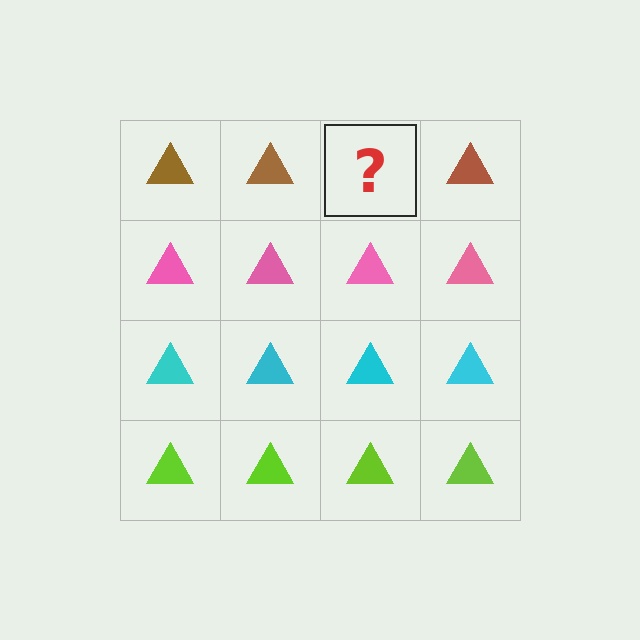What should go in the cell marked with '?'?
The missing cell should contain a brown triangle.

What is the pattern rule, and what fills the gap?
The rule is that each row has a consistent color. The gap should be filled with a brown triangle.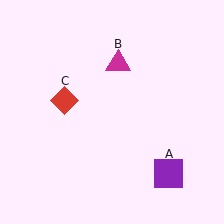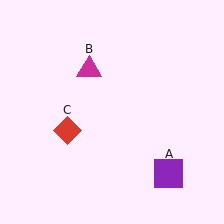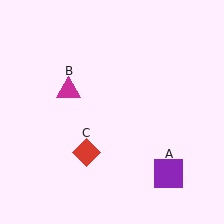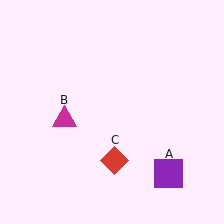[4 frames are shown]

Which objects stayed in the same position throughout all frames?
Purple square (object A) remained stationary.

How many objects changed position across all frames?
2 objects changed position: magenta triangle (object B), red diamond (object C).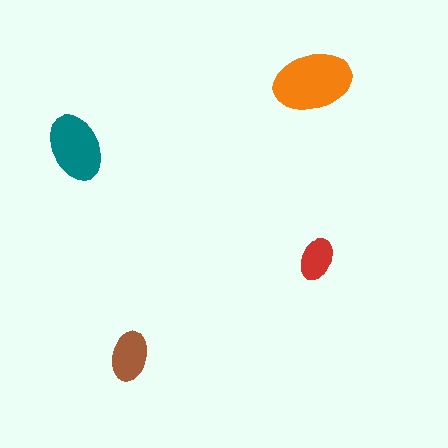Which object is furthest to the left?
The teal ellipse is leftmost.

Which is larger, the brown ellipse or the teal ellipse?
The teal one.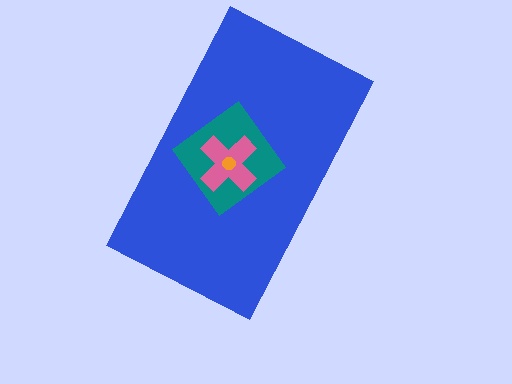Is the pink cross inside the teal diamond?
Yes.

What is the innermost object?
The orange circle.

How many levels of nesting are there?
4.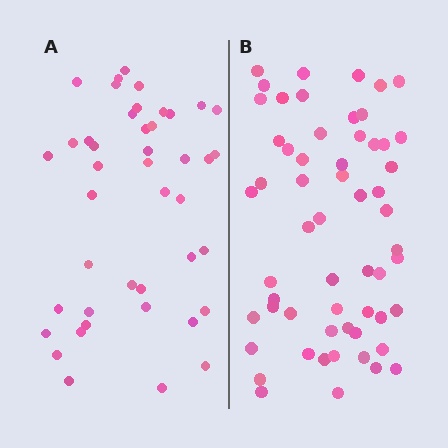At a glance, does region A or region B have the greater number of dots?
Region B (the right region) has more dots.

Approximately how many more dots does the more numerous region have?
Region B has approximately 15 more dots than region A.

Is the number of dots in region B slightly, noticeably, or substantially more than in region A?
Region B has noticeably more, but not dramatically so. The ratio is roughly 1.3 to 1.